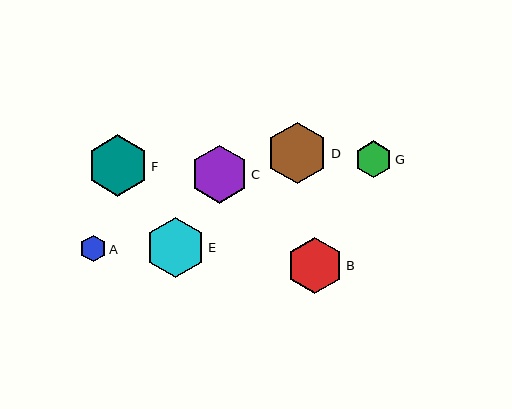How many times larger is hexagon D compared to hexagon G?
Hexagon D is approximately 1.7 times the size of hexagon G.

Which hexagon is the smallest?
Hexagon A is the smallest with a size of approximately 26 pixels.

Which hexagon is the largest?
Hexagon D is the largest with a size of approximately 62 pixels.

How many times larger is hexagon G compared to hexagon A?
Hexagon G is approximately 1.4 times the size of hexagon A.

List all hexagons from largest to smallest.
From largest to smallest: D, F, E, C, B, G, A.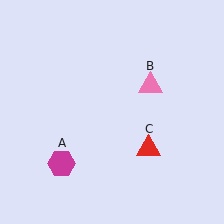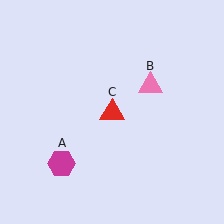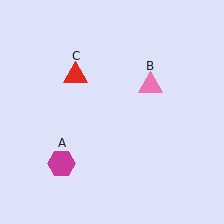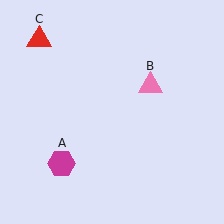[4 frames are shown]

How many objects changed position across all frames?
1 object changed position: red triangle (object C).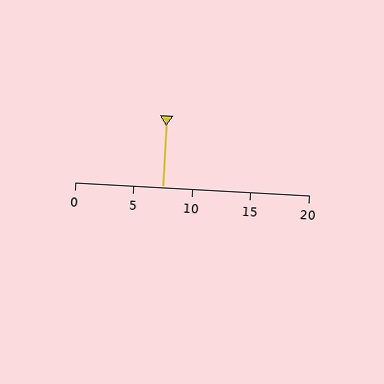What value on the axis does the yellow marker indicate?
The marker indicates approximately 7.5.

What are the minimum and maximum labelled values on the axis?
The axis runs from 0 to 20.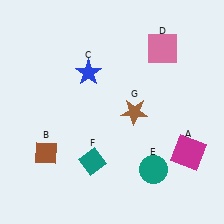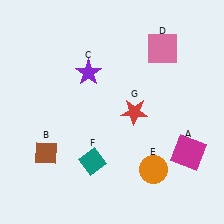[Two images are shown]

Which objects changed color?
C changed from blue to purple. E changed from teal to orange. G changed from brown to red.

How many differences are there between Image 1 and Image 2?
There are 3 differences between the two images.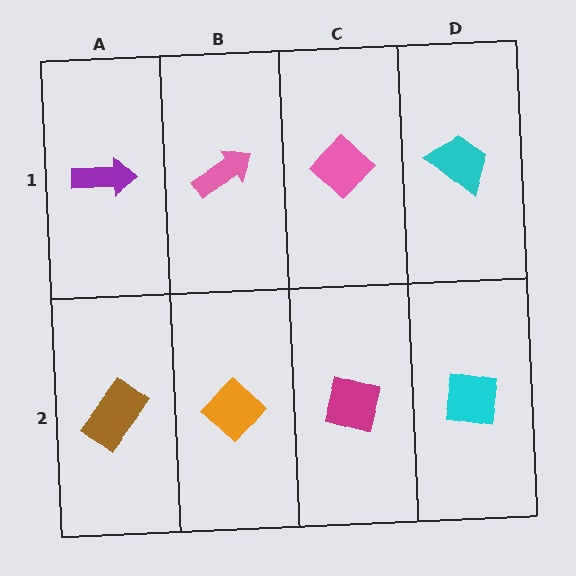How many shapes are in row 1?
4 shapes.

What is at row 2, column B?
An orange diamond.